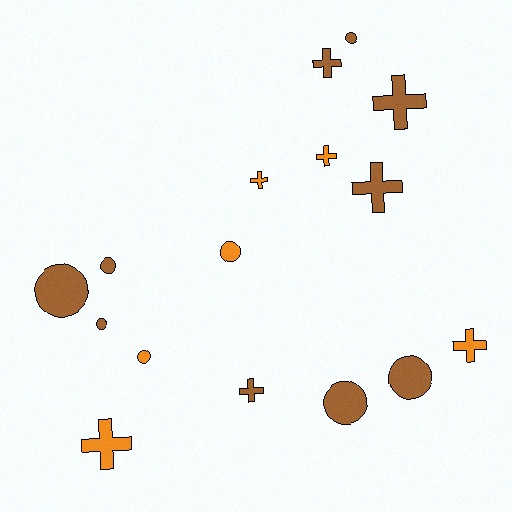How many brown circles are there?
There are 6 brown circles.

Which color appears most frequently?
Brown, with 10 objects.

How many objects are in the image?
There are 16 objects.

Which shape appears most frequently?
Circle, with 8 objects.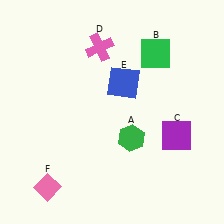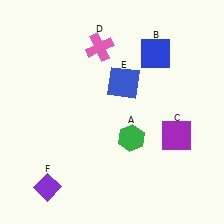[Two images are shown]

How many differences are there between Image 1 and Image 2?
There are 2 differences between the two images.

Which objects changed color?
B changed from green to blue. F changed from pink to purple.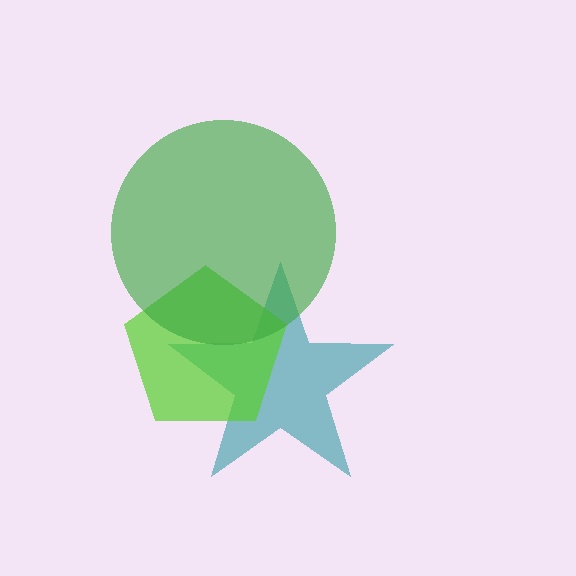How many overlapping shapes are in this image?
There are 3 overlapping shapes in the image.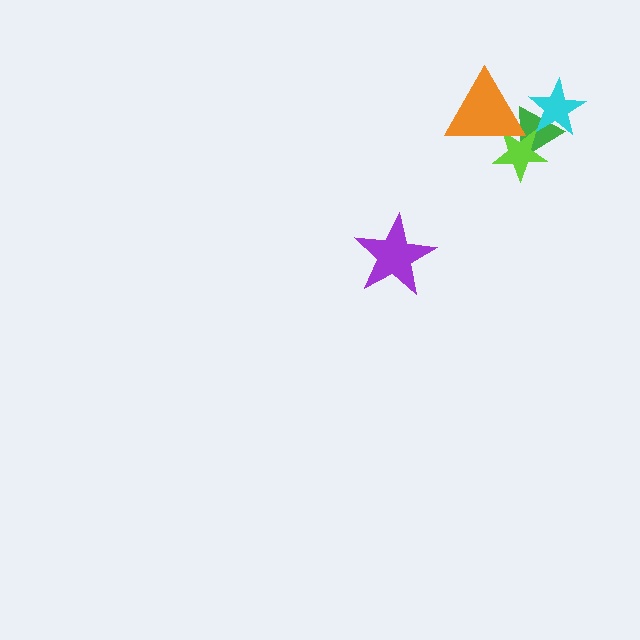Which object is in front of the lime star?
The orange triangle is in front of the lime star.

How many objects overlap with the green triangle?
3 objects overlap with the green triangle.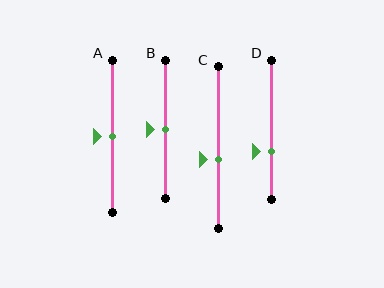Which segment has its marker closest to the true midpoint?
Segment A has its marker closest to the true midpoint.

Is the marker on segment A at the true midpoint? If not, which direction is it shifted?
Yes, the marker on segment A is at the true midpoint.